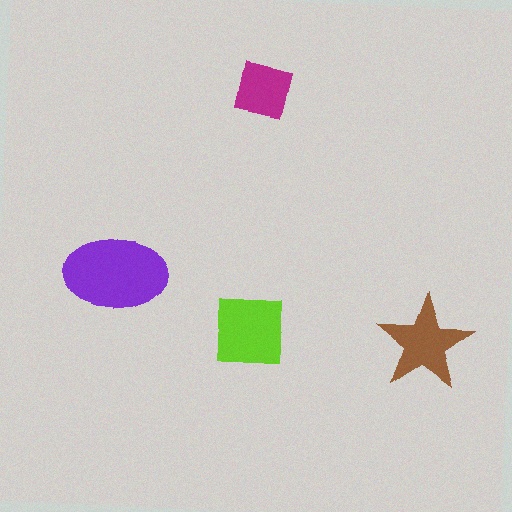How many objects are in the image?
There are 4 objects in the image.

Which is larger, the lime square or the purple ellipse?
The purple ellipse.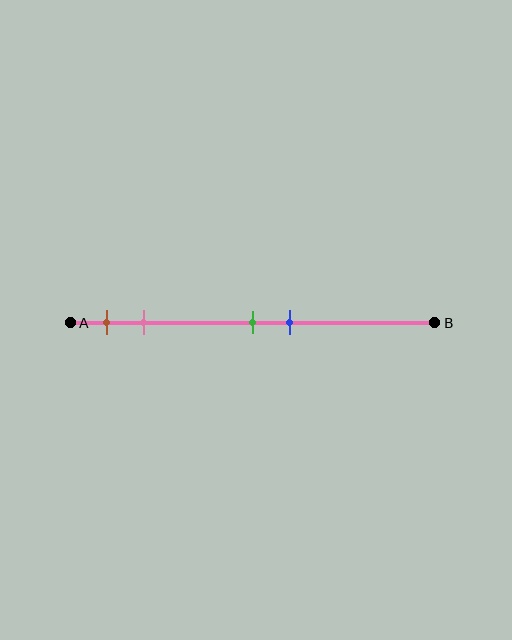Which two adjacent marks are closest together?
The green and blue marks are the closest adjacent pair.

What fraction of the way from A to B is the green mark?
The green mark is approximately 50% (0.5) of the way from A to B.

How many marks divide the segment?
There are 4 marks dividing the segment.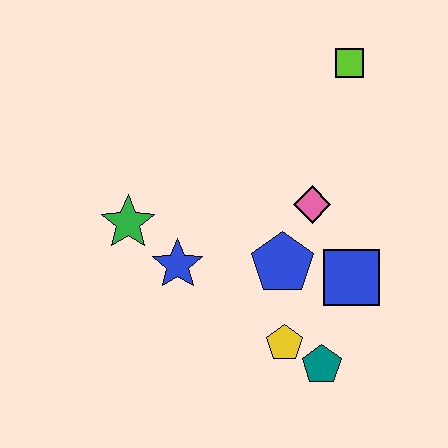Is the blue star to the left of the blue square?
Yes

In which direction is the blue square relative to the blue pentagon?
The blue square is to the right of the blue pentagon.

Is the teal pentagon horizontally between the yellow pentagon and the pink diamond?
No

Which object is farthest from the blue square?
The green star is farthest from the blue square.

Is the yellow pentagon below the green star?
Yes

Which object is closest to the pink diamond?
The blue pentagon is closest to the pink diamond.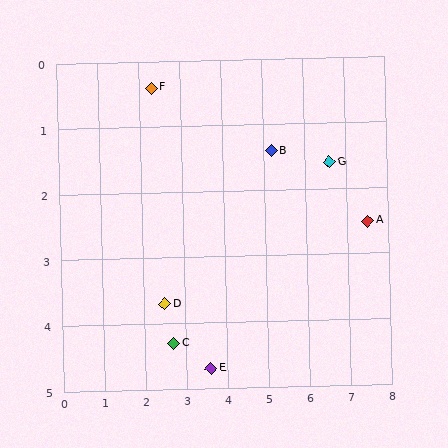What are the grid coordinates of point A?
Point A is at approximately (7.5, 2.5).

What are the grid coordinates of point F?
Point F is at approximately (2.3, 0.4).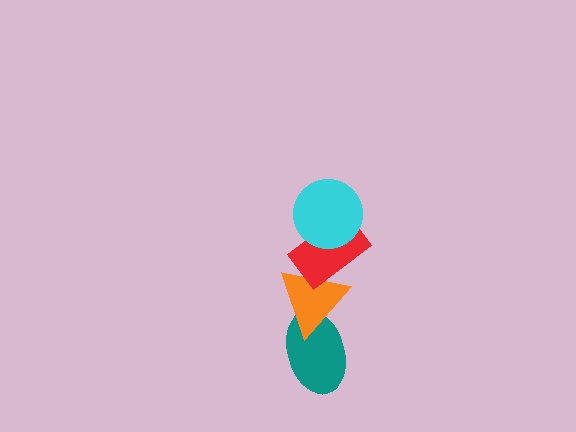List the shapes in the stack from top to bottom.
From top to bottom: the cyan circle, the red rectangle, the orange triangle, the teal ellipse.